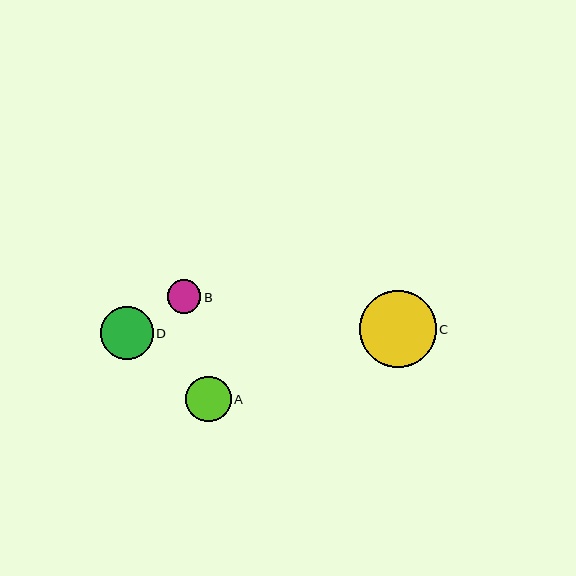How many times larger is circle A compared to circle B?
Circle A is approximately 1.4 times the size of circle B.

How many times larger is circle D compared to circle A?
Circle D is approximately 1.1 times the size of circle A.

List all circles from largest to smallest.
From largest to smallest: C, D, A, B.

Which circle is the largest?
Circle C is the largest with a size of approximately 76 pixels.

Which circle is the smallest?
Circle B is the smallest with a size of approximately 34 pixels.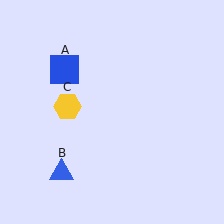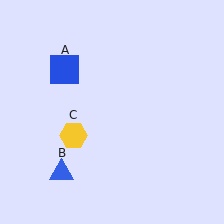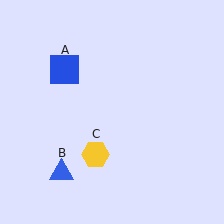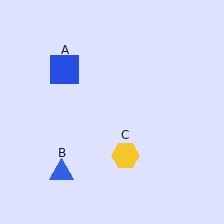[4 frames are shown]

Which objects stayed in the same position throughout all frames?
Blue square (object A) and blue triangle (object B) remained stationary.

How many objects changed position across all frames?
1 object changed position: yellow hexagon (object C).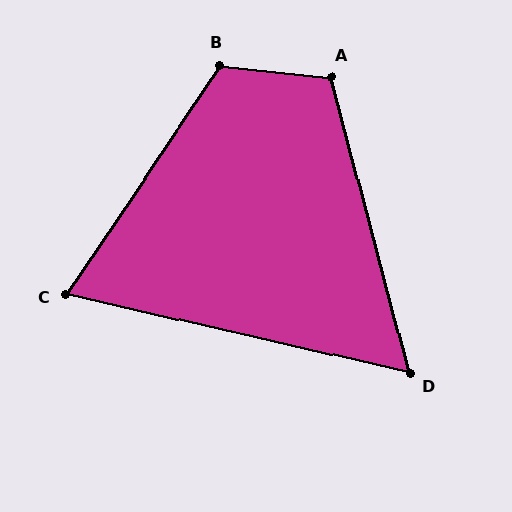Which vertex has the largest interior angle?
B, at approximately 118 degrees.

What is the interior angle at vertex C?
Approximately 69 degrees (acute).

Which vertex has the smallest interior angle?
D, at approximately 62 degrees.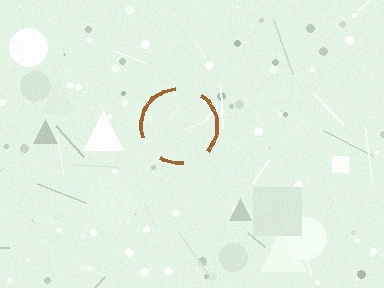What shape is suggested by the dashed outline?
The dashed outline suggests a circle.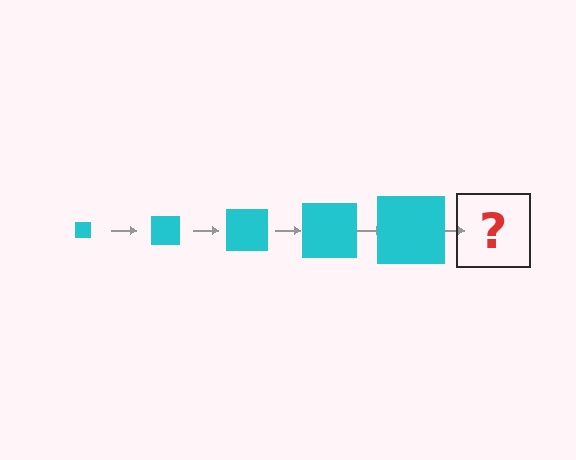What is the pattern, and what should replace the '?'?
The pattern is that the square gets progressively larger each step. The '?' should be a cyan square, larger than the previous one.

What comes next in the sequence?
The next element should be a cyan square, larger than the previous one.